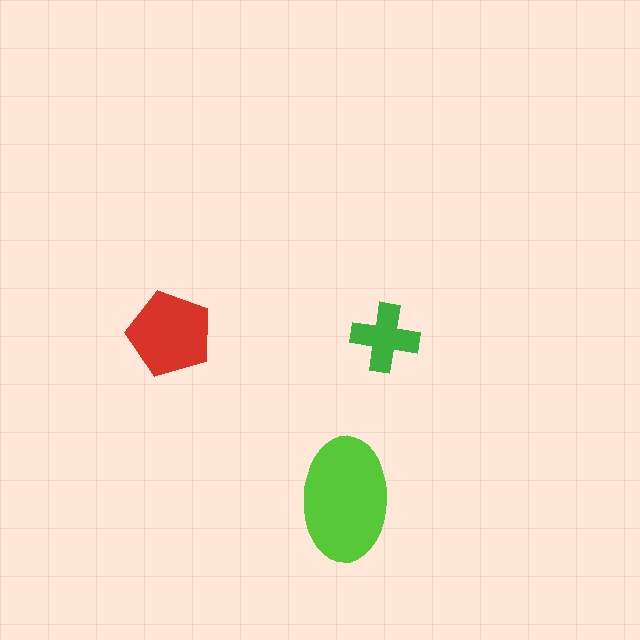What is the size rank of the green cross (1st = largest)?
3rd.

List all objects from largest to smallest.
The lime ellipse, the red pentagon, the green cross.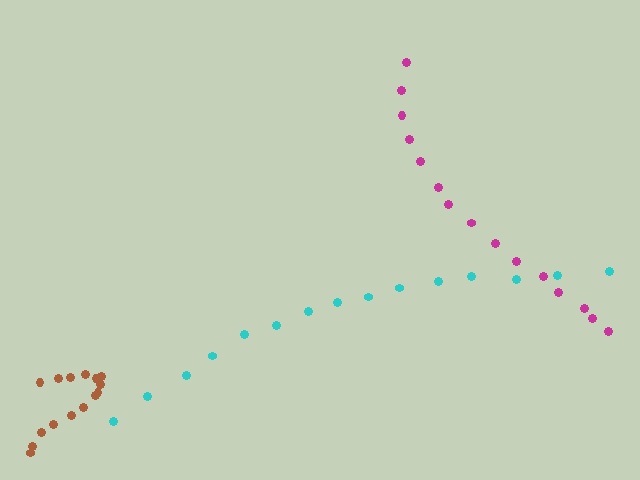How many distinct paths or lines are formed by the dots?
There are 3 distinct paths.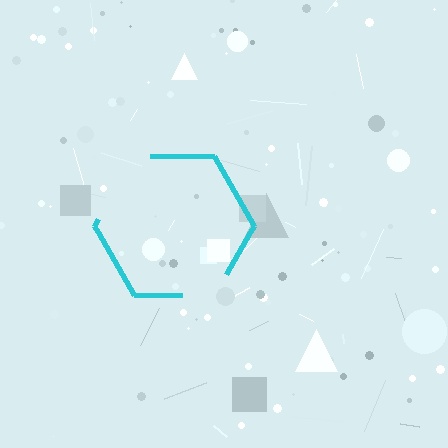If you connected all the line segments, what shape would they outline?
They would outline a hexagon.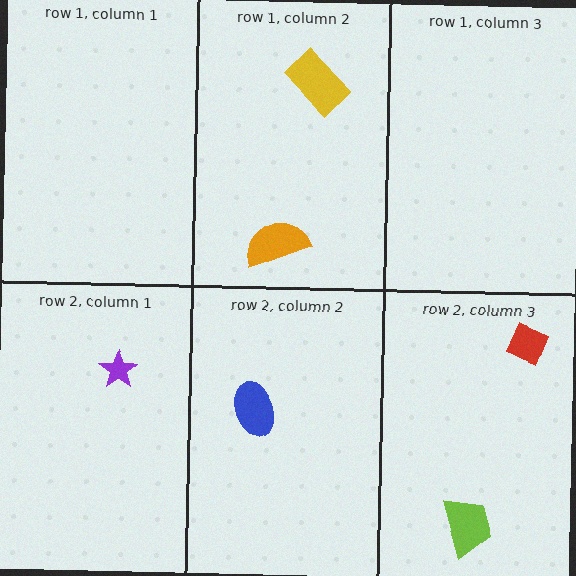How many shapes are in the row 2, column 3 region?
2.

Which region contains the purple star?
The row 2, column 1 region.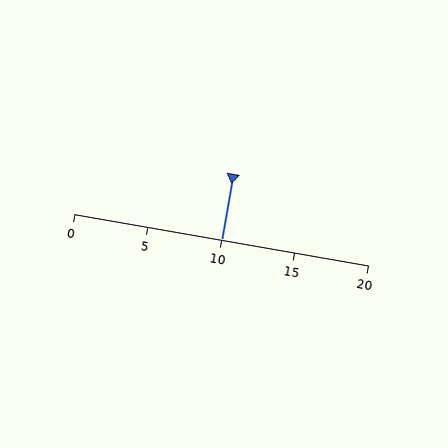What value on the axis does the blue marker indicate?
The marker indicates approximately 10.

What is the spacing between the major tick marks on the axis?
The major ticks are spaced 5 apart.